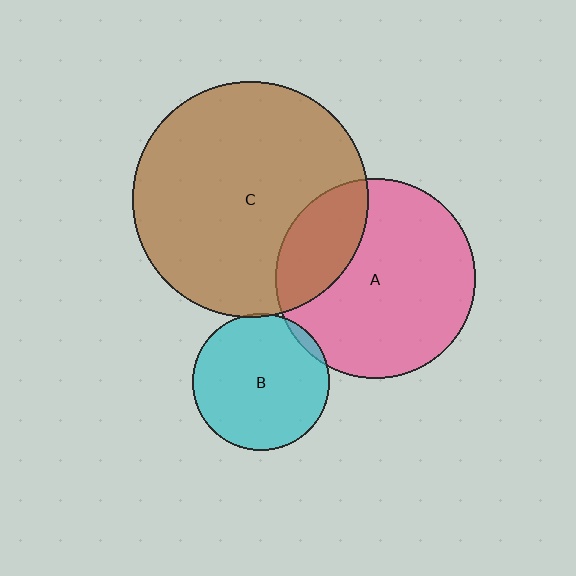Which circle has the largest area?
Circle C (brown).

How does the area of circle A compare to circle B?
Approximately 2.1 times.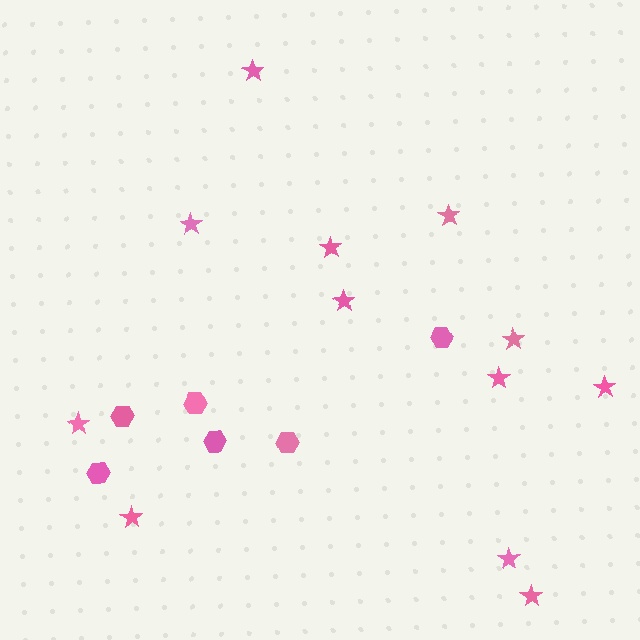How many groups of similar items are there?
There are 2 groups: one group of hexagons (6) and one group of stars (12).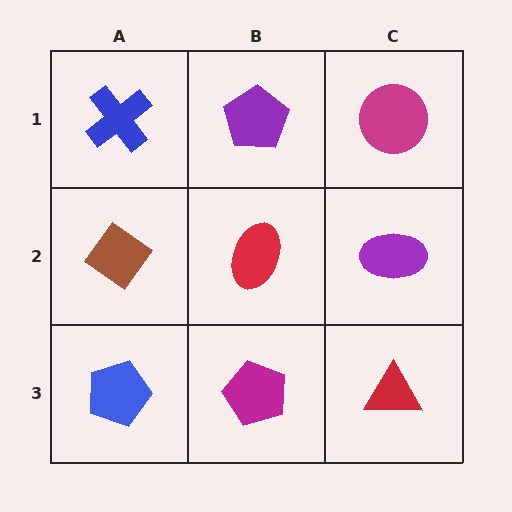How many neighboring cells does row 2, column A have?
3.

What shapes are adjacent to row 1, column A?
A brown diamond (row 2, column A), a purple pentagon (row 1, column B).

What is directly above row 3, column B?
A red ellipse.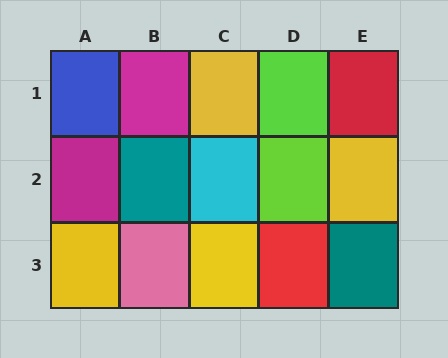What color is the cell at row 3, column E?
Teal.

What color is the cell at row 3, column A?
Yellow.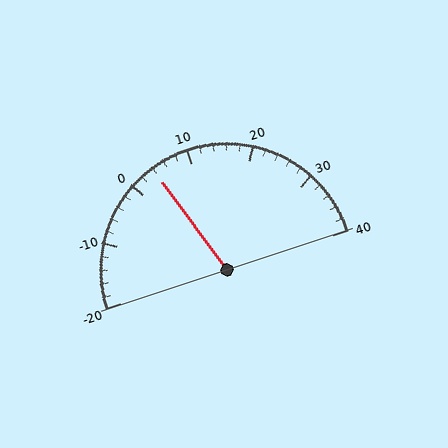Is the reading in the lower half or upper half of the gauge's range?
The reading is in the lower half of the range (-20 to 40).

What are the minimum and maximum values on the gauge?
The gauge ranges from -20 to 40.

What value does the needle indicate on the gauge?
The needle indicates approximately 4.